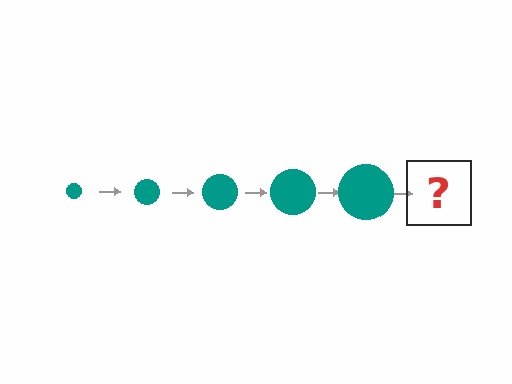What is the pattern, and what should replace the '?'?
The pattern is that the circle gets progressively larger each step. The '?' should be a teal circle, larger than the previous one.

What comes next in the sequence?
The next element should be a teal circle, larger than the previous one.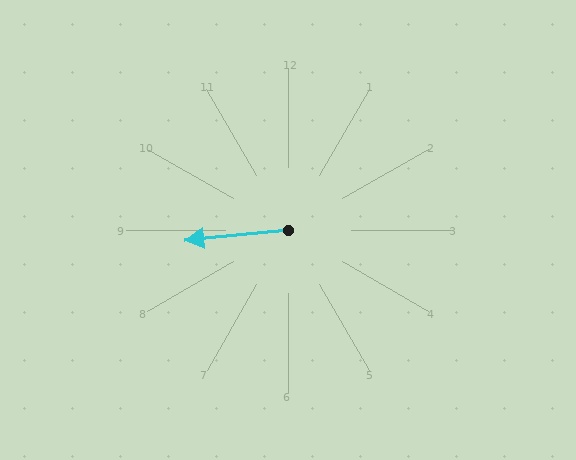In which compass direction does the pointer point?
West.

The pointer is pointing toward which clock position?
Roughly 9 o'clock.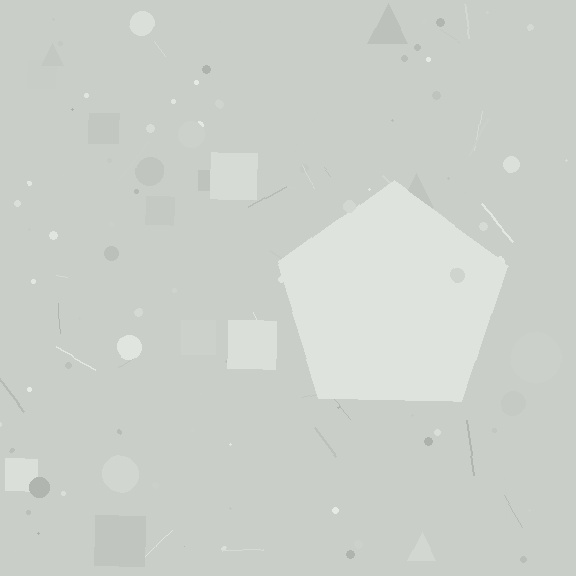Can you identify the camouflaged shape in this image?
The camouflaged shape is a pentagon.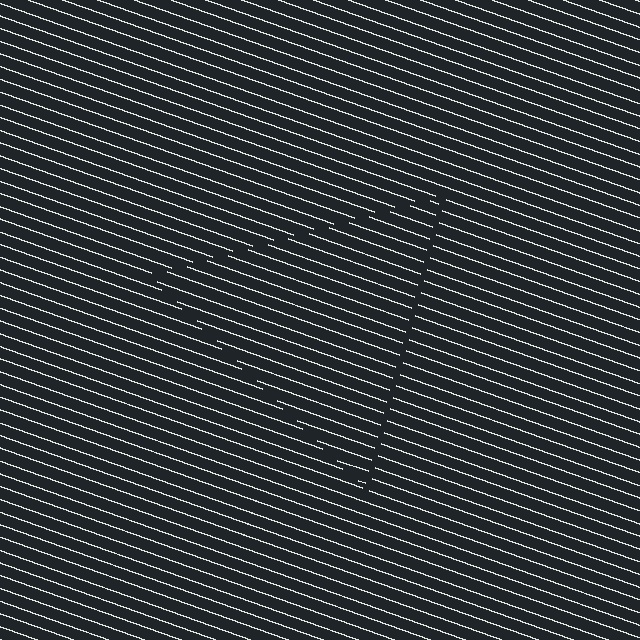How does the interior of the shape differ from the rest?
The interior of the shape contains the same grating, shifted by half a period — the contour is defined by the phase discontinuity where line-ends from the inner and outer gratings abut.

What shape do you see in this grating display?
An illusory triangle. The interior of the shape contains the same grating, shifted by half a period — the contour is defined by the phase discontinuity where line-ends from the inner and outer gratings abut.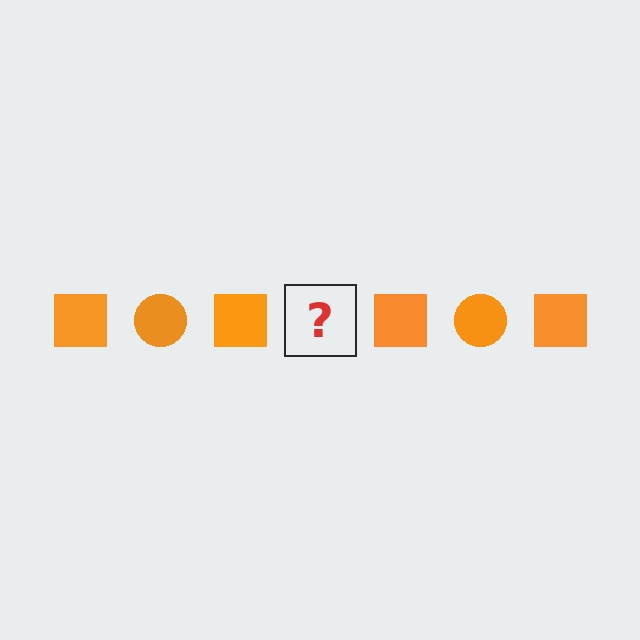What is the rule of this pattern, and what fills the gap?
The rule is that the pattern cycles through square, circle shapes in orange. The gap should be filled with an orange circle.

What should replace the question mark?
The question mark should be replaced with an orange circle.